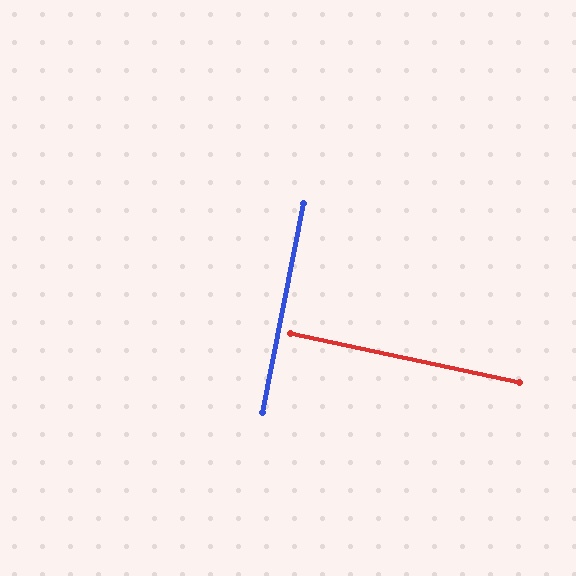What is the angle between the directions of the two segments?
Approximately 89 degrees.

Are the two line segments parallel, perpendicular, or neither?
Perpendicular — they meet at approximately 89°.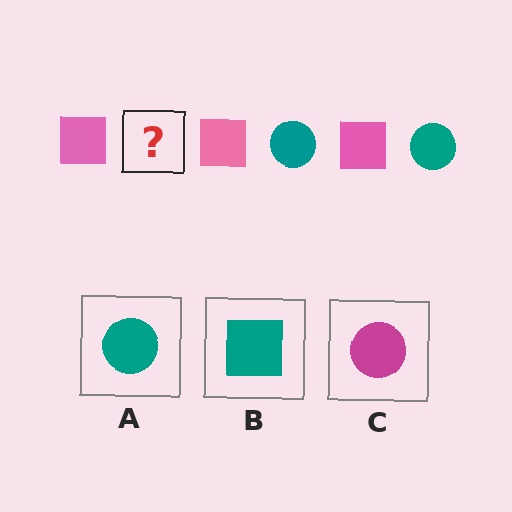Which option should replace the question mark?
Option A.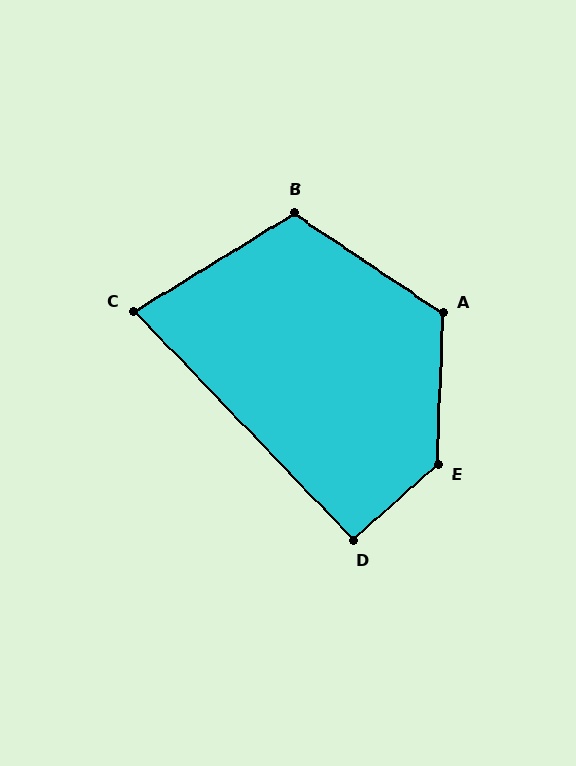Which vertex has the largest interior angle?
E, at approximately 134 degrees.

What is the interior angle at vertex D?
Approximately 92 degrees (approximately right).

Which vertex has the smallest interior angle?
C, at approximately 78 degrees.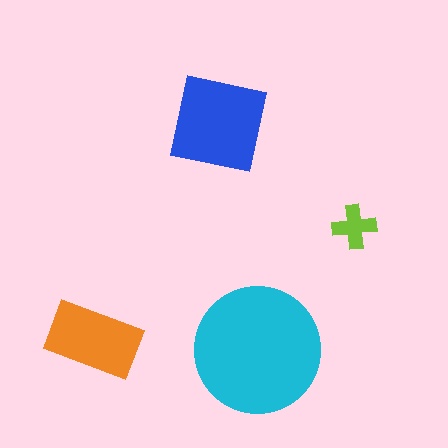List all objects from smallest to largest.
The lime cross, the orange rectangle, the blue square, the cyan circle.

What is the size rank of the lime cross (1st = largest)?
4th.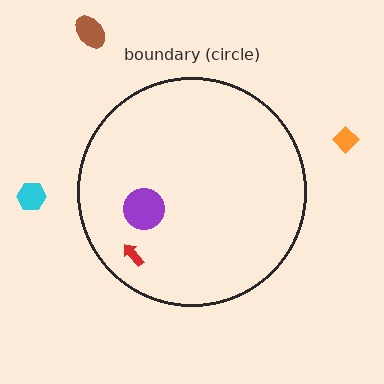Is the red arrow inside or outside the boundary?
Inside.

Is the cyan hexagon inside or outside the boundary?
Outside.